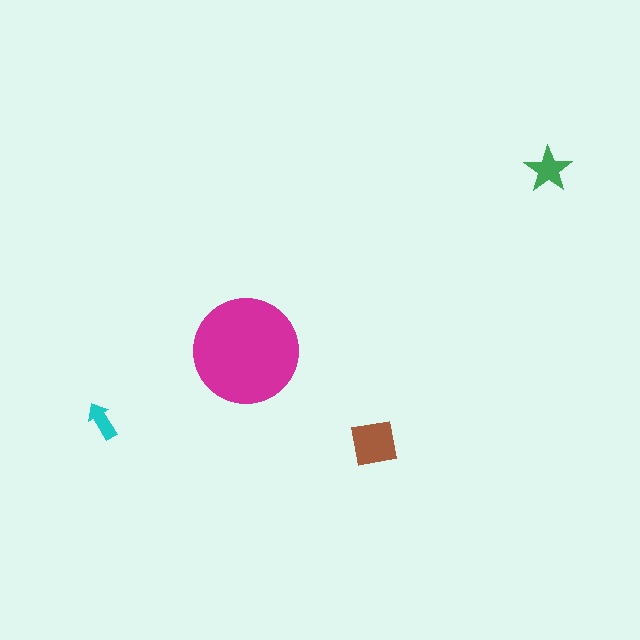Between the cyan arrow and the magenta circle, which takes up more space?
The magenta circle.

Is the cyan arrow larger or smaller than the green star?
Smaller.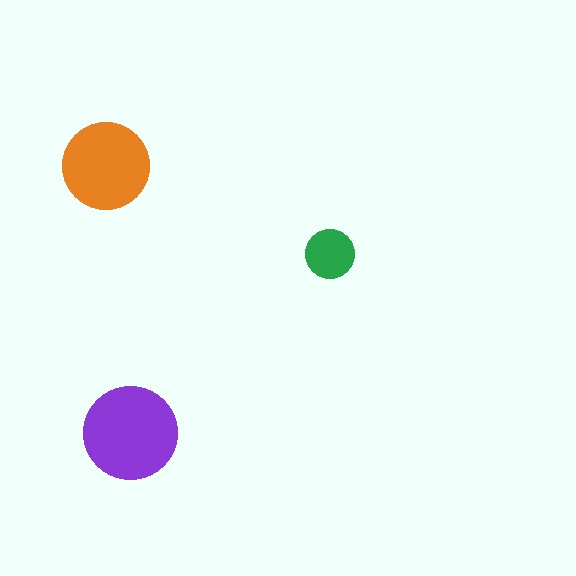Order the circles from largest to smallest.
the purple one, the orange one, the green one.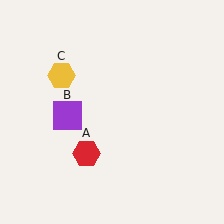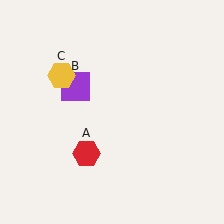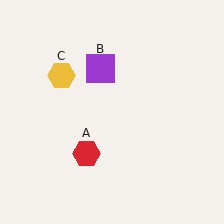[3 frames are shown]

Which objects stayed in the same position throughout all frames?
Red hexagon (object A) and yellow hexagon (object C) remained stationary.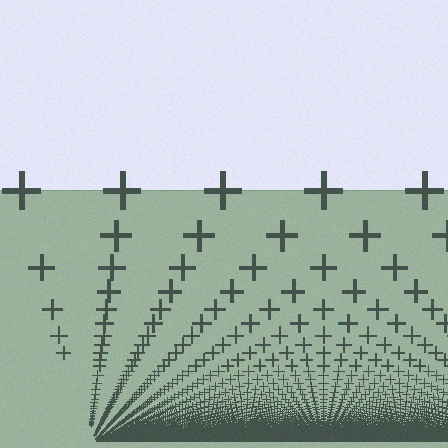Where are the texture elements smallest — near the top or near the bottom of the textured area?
Near the bottom.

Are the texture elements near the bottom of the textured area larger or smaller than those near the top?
Smaller. The gradient is inverted — elements near the bottom are smaller and denser.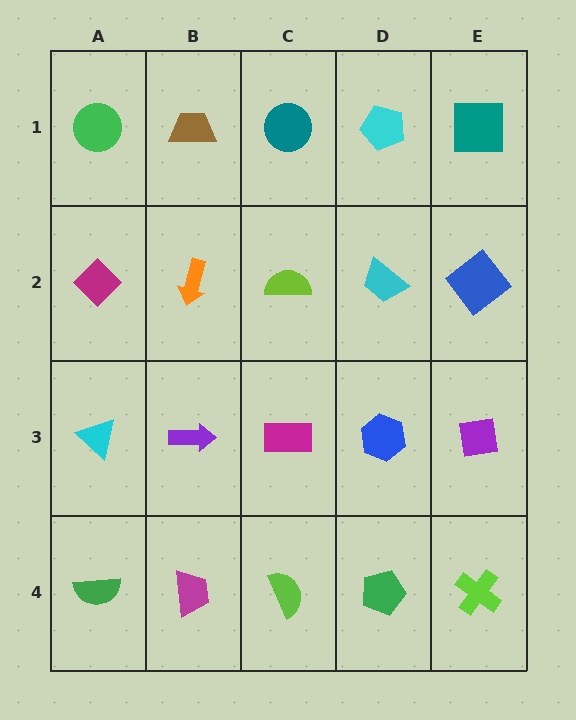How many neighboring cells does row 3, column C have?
4.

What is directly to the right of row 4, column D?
A lime cross.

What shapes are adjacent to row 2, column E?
A teal square (row 1, column E), a purple square (row 3, column E), a cyan trapezoid (row 2, column D).